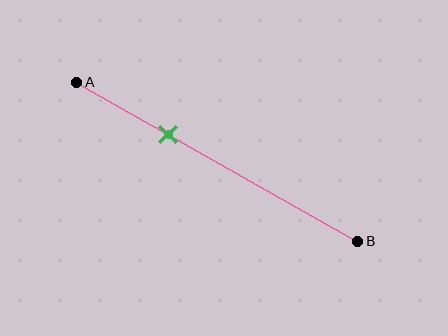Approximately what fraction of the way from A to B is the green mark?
The green mark is approximately 35% of the way from A to B.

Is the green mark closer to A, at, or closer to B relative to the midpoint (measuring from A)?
The green mark is closer to point A than the midpoint of segment AB.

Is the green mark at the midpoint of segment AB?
No, the mark is at about 35% from A, not at the 50% midpoint.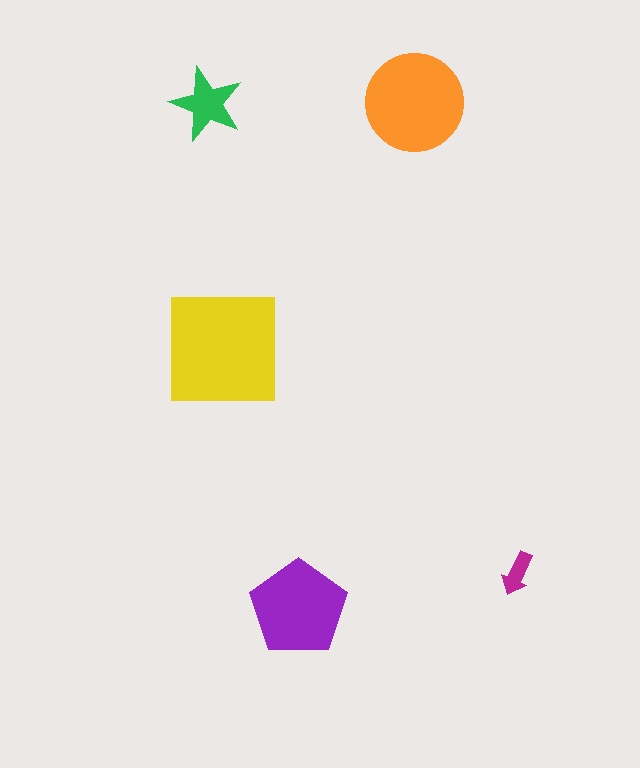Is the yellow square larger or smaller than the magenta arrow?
Larger.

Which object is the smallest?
The magenta arrow.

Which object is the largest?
The yellow square.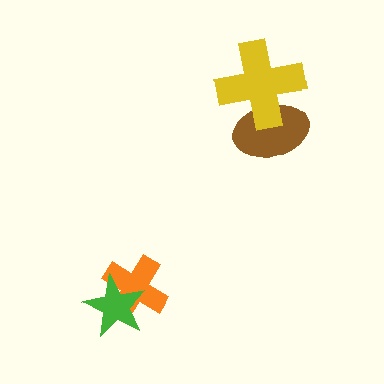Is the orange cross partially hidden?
Yes, it is partially covered by another shape.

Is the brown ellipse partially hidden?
Yes, it is partially covered by another shape.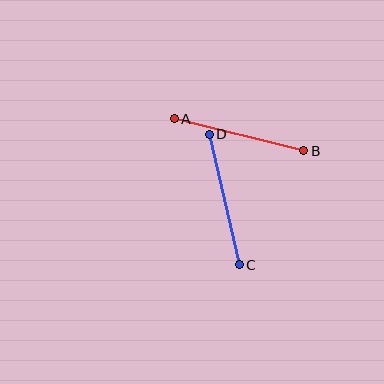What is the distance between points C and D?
The distance is approximately 134 pixels.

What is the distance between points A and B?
The distance is approximately 134 pixels.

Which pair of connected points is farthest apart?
Points C and D are farthest apart.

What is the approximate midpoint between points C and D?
The midpoint is at approximately (224, 199) pixels.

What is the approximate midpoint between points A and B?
The midpoint is at approximately (239, 135) pixels.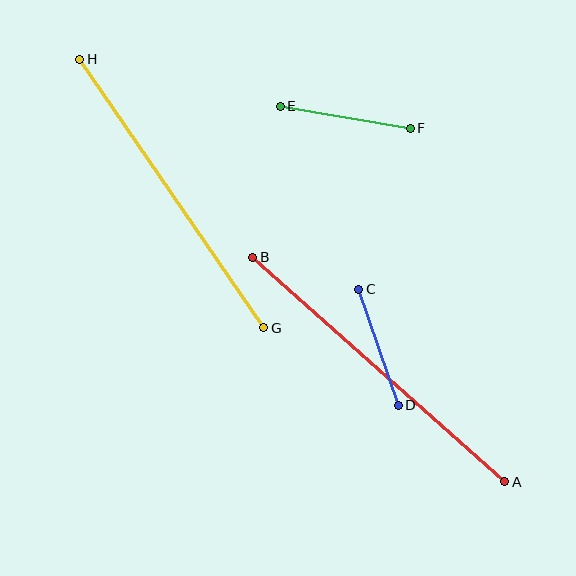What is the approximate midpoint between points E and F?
The midpoint is at approximately (345, 117) pixels.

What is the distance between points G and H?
The distance is approximately 326 pixels.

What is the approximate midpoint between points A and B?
The midpoint is at approximately (379, 369) pixels.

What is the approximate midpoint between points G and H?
The midpoint is at approximately (172, 194) pixels.